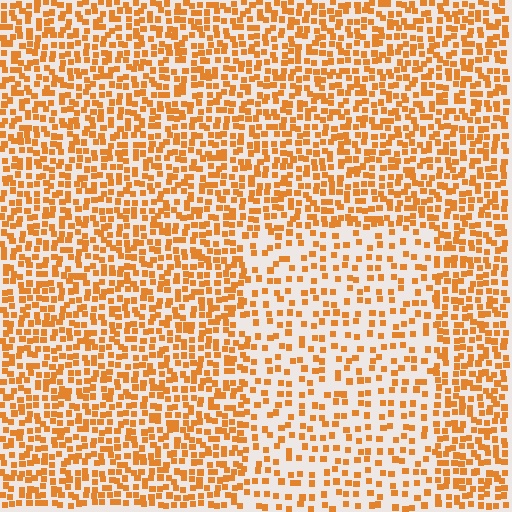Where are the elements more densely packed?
The elements are more densely packed outside the rectangle boundary.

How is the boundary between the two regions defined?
The boundary is defined by a change in element density (approximately 1.9x ratio). All elements are the same color, size, and shape.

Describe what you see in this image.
The image contains small orange elements arranged at two different densities. A rectangle-shaped region is visible where the elements are less densely packed than the surrounding area.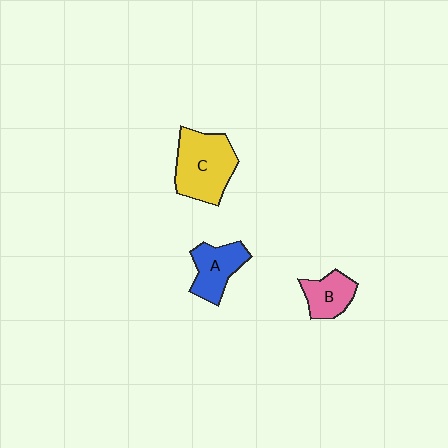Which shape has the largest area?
Shape C (yellow).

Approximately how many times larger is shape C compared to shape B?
Approximately 1.9 times.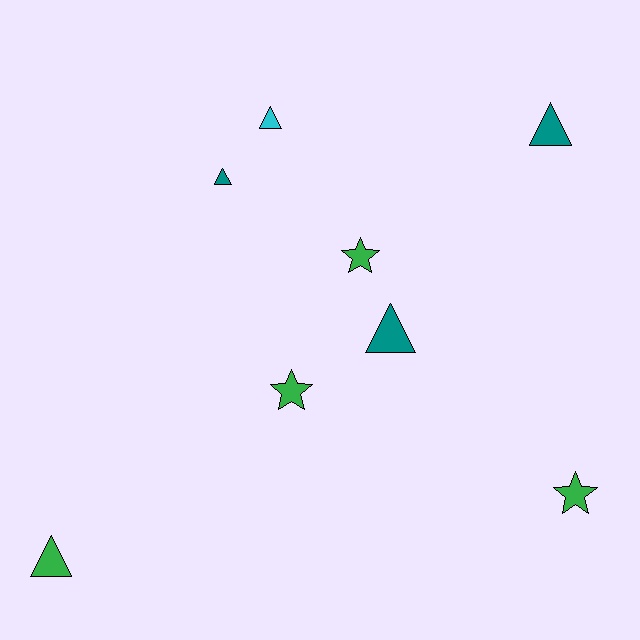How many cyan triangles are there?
There is 1 cyan triangle.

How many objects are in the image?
There are 8 objects.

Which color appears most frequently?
Green, with 4 objects.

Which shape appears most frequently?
Triangle, with 5 objects.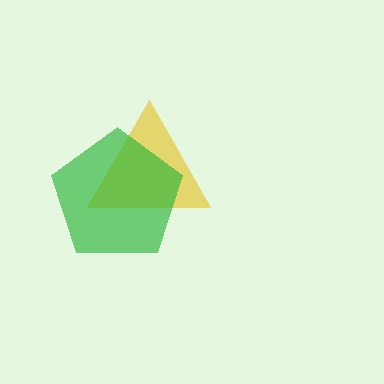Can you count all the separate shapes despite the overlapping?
Yes, there are 2 separate shapes.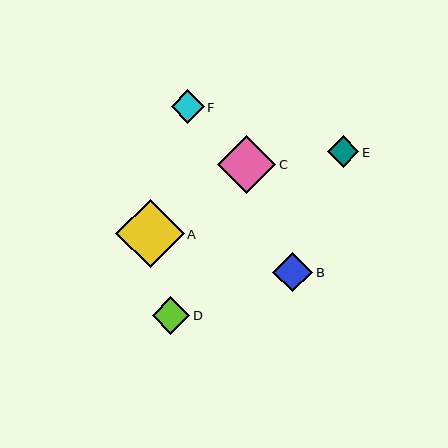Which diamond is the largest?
Diamond A is the largest with a size of approximately 68 pixels.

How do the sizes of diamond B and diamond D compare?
Diamond B and diamond D are approximately the same size.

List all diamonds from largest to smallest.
From largest to smallest: A, C, B, D, F, E.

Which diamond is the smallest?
Diamond E is the smallest with a size of approximately 32 pixels.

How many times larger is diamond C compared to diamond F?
Diamond C is approximately 1.7 times the size of diamond F.